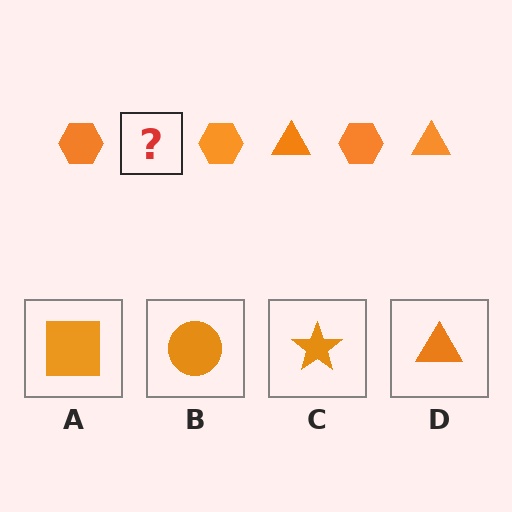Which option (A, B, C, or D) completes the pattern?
D.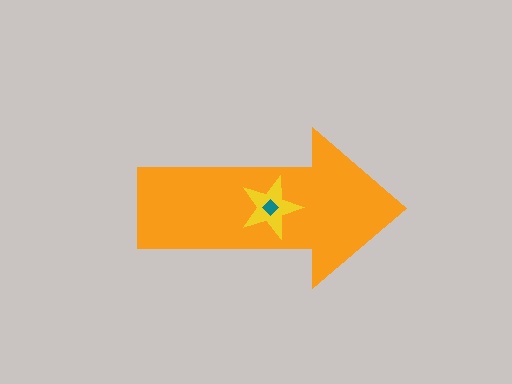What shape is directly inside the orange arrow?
The yellow star.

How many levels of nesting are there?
3.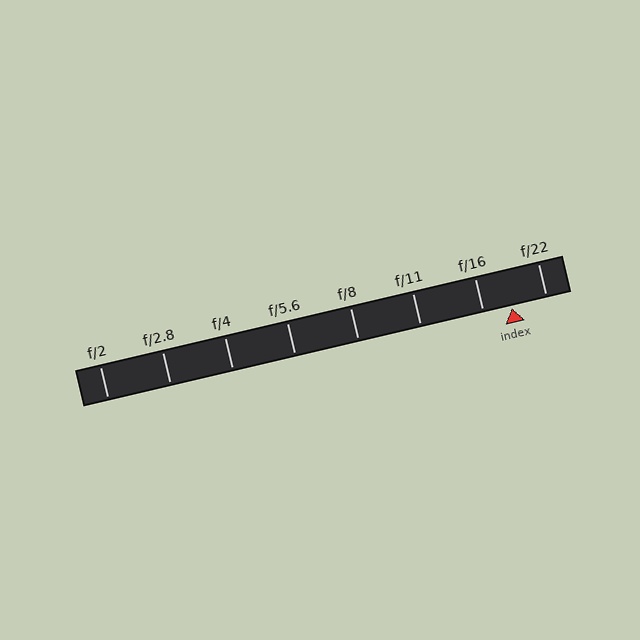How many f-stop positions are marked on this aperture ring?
There are 8 f-stop positions marked.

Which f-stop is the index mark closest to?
The index mark is closest to f/16.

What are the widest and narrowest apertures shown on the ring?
The widest aperture shown is f/2 and the narrowest is f/22.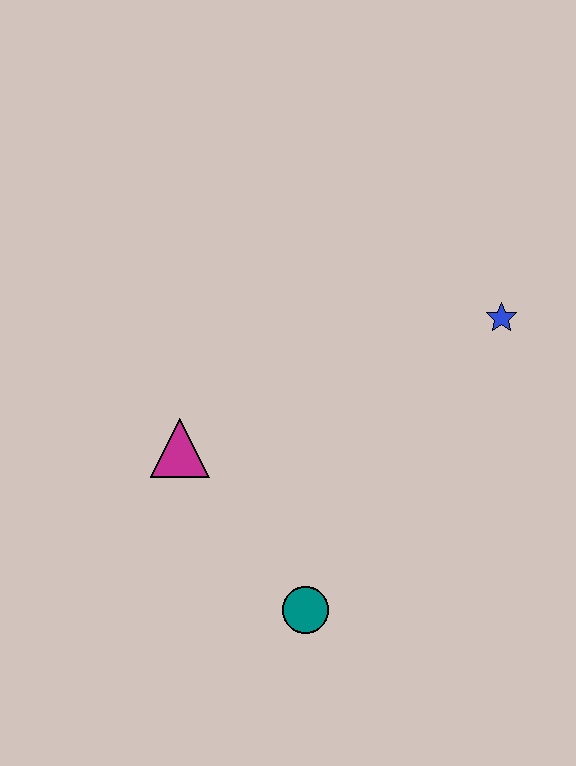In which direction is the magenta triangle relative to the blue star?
The magenta triangle is to the left of the blue star.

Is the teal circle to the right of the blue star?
No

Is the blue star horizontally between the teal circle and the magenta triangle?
No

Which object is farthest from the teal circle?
The blue star is farthest from the teal circle.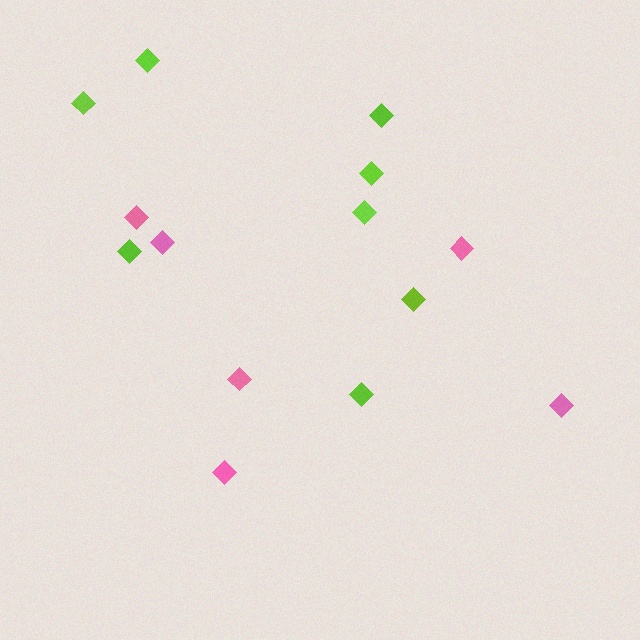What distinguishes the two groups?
There are 2 groups: one group of pink diamonds (6) and one group of lime diamonds (8).